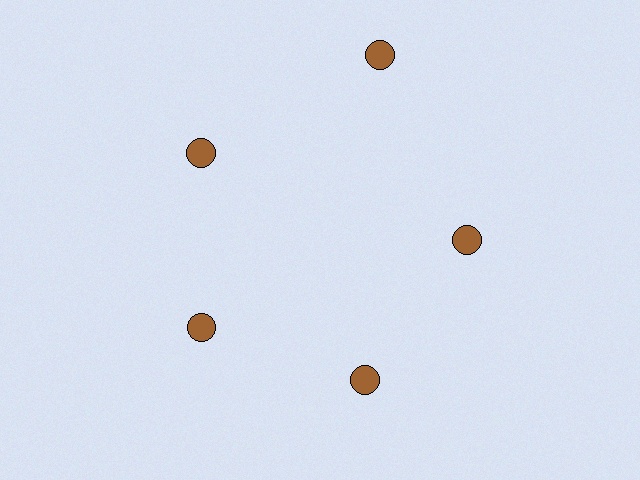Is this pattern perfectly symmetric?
No. The 5 brown circles are arranged in a ring, but one element near the 1 o'clock position is pushed outward from the center, breaking the 5-fold rotational symmetry.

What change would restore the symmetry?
The symmetry would be restored by moving it inward, back onto the ring so that all 5 circles sit at equal angles and equal distance from the center.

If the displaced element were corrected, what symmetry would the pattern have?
It would have 5-fold rotational symmetry — the pattern would map onto itself every 72 degrees.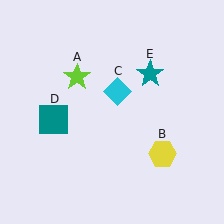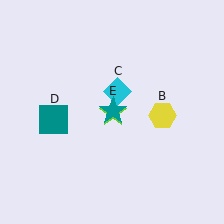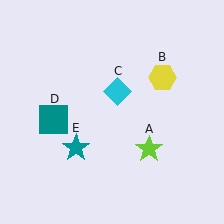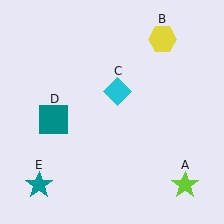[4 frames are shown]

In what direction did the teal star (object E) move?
The teal star (object E) moved down and to the left.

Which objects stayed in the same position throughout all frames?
Cyan diamond (object C) and teal square (object D) remained stationary.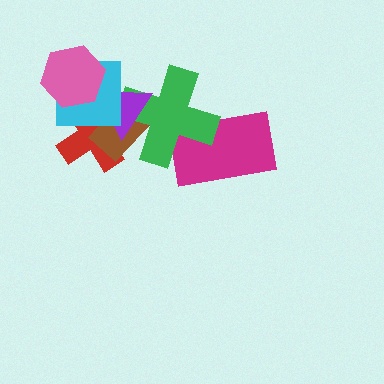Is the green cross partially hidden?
Yes, it is partially covered by another shape.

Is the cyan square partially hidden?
Yes, it is partially covered by another shape.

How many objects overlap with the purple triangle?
4 objects overlap with the purple triangle.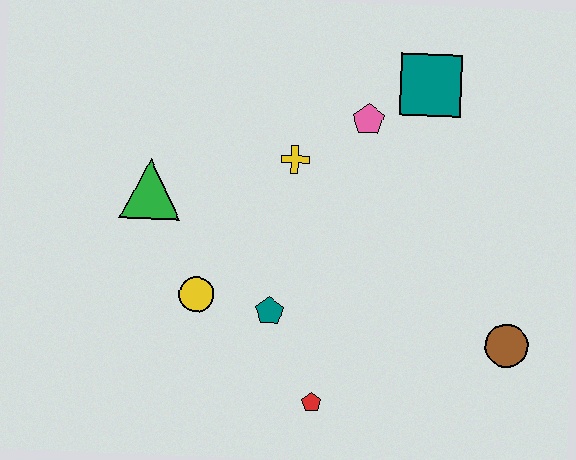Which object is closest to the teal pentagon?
The yellow circle is closest to the teal pentagon.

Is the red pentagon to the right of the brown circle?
No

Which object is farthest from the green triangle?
The brown circle is farthest from the green triangle.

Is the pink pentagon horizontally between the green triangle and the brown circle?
Yes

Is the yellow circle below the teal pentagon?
No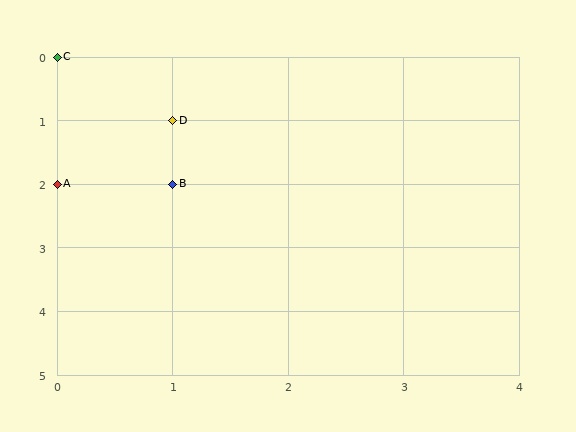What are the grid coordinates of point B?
Point B is at grid coordinates (1, 2).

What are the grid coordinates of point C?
Point C is at grid coordinates (0, 0).